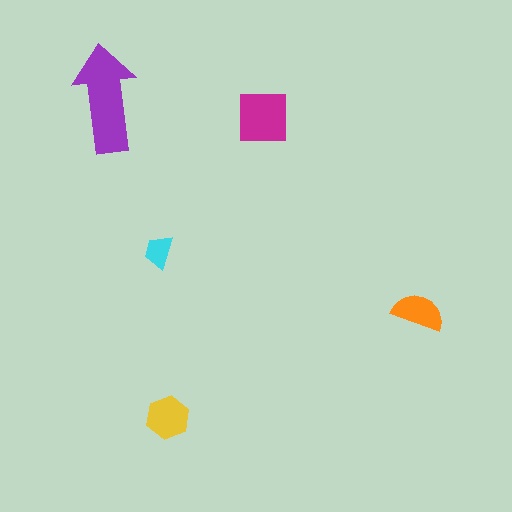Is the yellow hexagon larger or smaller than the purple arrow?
Smaller.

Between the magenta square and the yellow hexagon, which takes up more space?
The magenta square.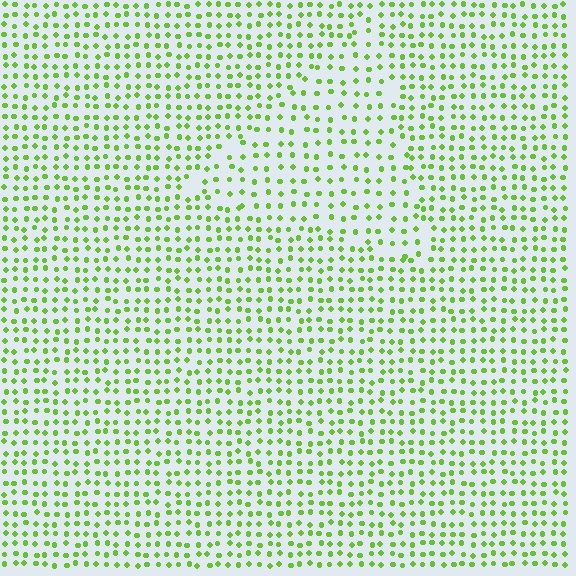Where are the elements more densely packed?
The elements are more densely packed outside the triangle boundary.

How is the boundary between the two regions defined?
The boundary is defined by a change in element density (approximately 1.5x ratio). All elements are the same color, size, and shape.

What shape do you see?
I see a triangle.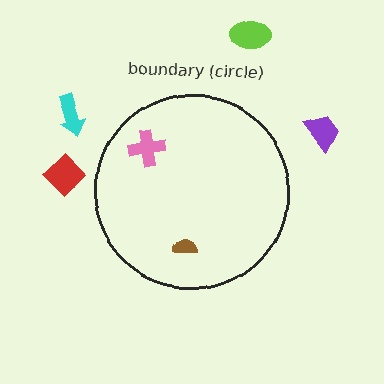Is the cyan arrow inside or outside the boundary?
Outside.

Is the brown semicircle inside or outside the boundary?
Inside.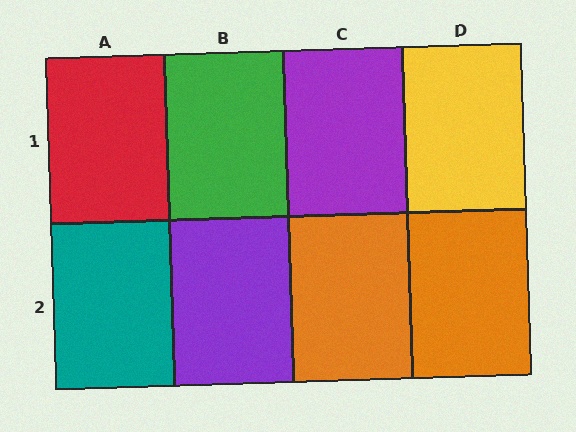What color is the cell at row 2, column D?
Orange.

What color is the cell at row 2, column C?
Orange.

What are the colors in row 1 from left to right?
Red, green, purple, yellow.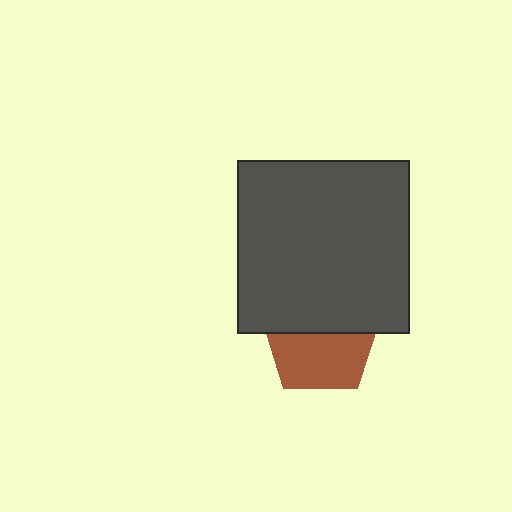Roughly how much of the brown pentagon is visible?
About half of it is visible (roughly 54%).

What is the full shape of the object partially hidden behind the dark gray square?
The partially hidden object is a brown pentagon.